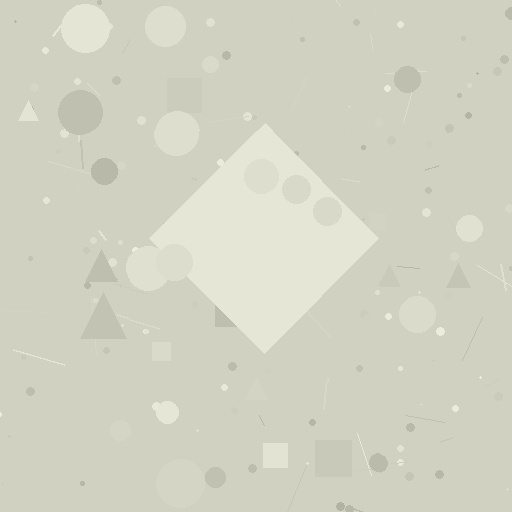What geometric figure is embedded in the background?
A diamond is embedded in the background.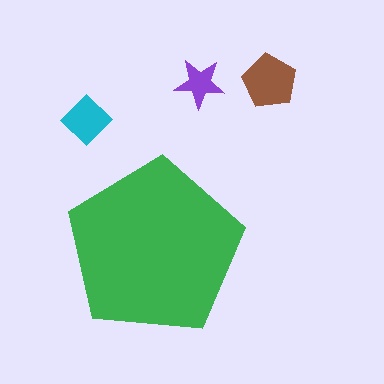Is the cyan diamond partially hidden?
No, the cyan diamond is fully visible.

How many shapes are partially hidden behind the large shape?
0 shapes are partially hidden.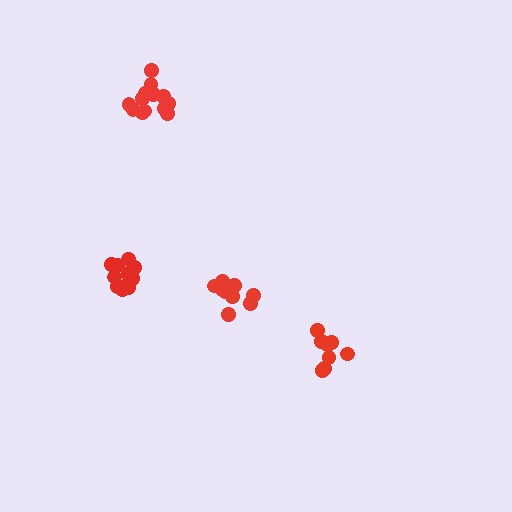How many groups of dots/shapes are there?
There are 4 groups.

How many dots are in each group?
Group 1: 9 dots, Group 2: 9 dots, Group 3: 13 dots, Group 4: 13 dots (44 total).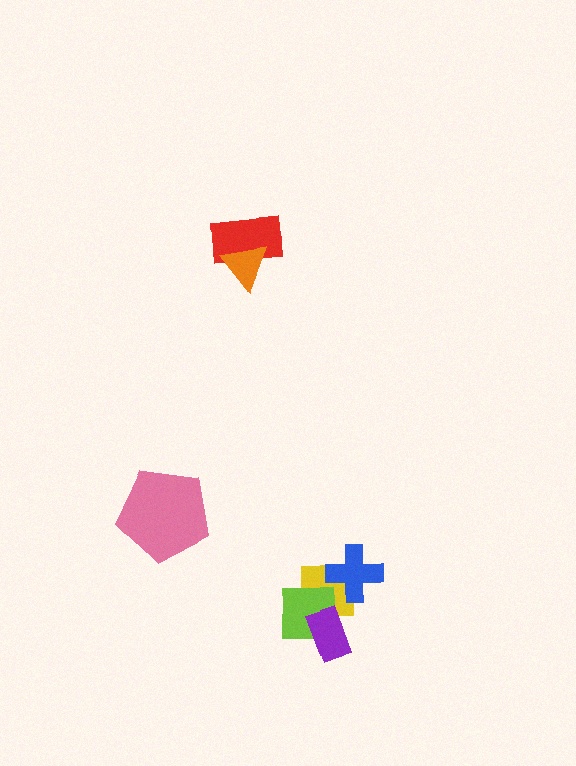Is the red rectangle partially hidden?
Yes, it is partially covered by another shape.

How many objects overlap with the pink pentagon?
0 objects overlap with the pink pentagon.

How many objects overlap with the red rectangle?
1 object overlaps with the red rectangle.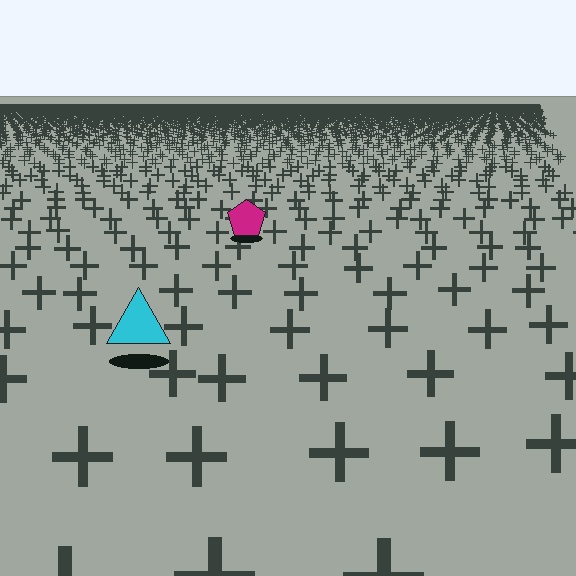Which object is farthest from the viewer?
The magenta pentagon is farthest from the viewer. It appears smaller and the ground texture around it is denser.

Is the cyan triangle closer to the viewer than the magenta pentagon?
Yes. The cyan triangle is closer — you can tell from the texture gradient: the ground texture is coarser near it.